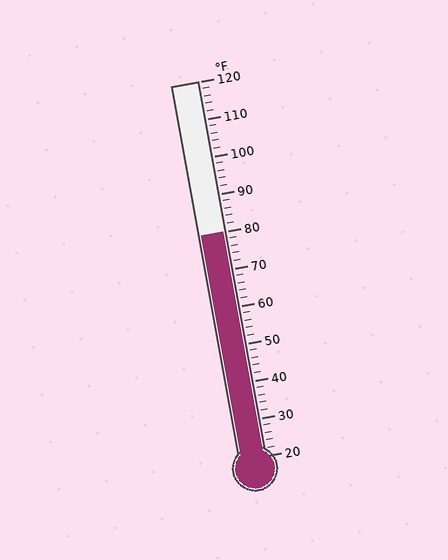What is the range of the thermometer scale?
The thermometer scale ranges from 20°F to 120°F.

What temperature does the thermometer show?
The thermometer shows approximately 80°F.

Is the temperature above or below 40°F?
The temperature is above 40°F.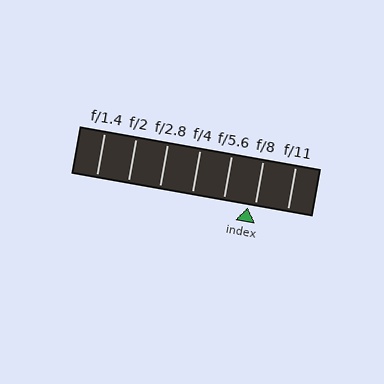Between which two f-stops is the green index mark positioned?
The index mark is between f/5.6 and f/8.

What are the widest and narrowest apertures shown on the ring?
The widest aperture shown is f/1.4 and the narrowest is f/11.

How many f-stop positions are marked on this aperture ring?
There are 7 f-stop positions marked.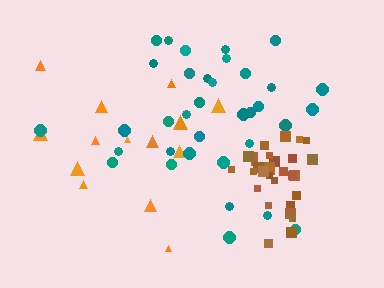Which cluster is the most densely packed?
Brown.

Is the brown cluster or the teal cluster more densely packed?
Brown.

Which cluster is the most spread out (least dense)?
Orange.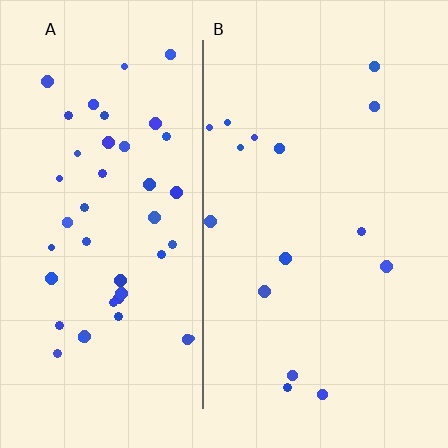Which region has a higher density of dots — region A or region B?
A (the left).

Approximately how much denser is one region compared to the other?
Approximately 2.9× — region A over region B.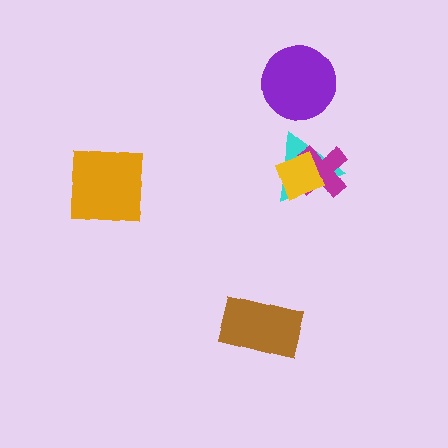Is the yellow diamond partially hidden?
No, no other shape covers it.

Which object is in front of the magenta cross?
The yellow diamond is in front of the magenta cross.